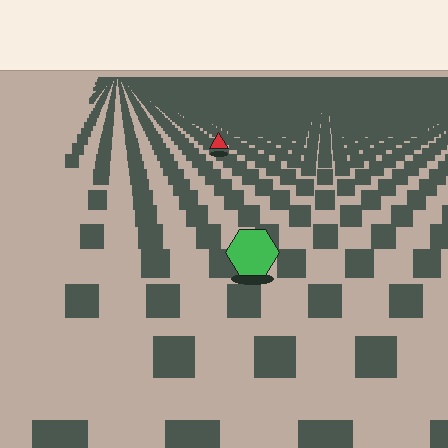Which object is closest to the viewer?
The green hexagon is closest. The texture marks near it are larger and more spread out.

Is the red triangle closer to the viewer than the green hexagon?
No. The green hexagon is closer — you can tell from the texture gradient: the ground texture is coarser near it.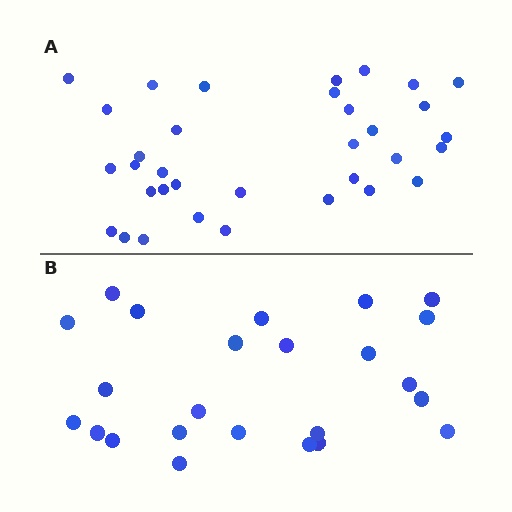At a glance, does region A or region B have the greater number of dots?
Region A (the top region) has more dots.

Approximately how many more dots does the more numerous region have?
Region A has roughly 10 or so more dots than region B.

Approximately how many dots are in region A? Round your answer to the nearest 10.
About 30 dots. (The exact count is 34, which rounds to 30.)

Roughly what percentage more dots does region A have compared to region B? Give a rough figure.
About 40% more.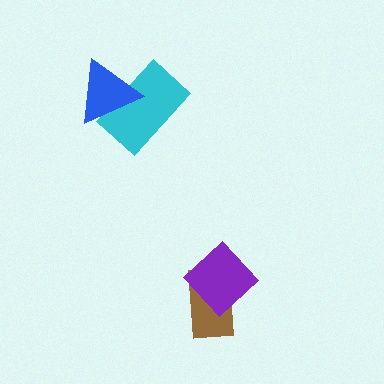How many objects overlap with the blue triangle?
1 object overlaps with the blue triangle.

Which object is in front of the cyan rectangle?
The blue triangle is in front of the cyan rectangle.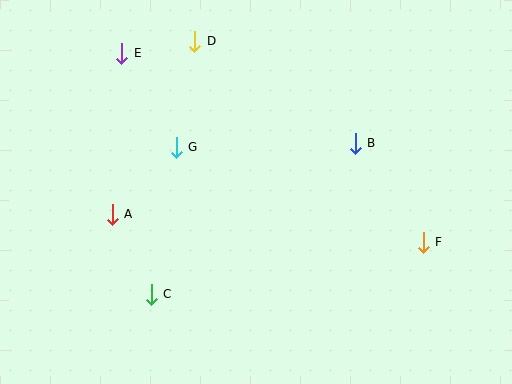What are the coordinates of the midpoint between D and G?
The midpoint between D and G is at (186, 94).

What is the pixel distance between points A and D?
The distance between A and D is 192 pixels.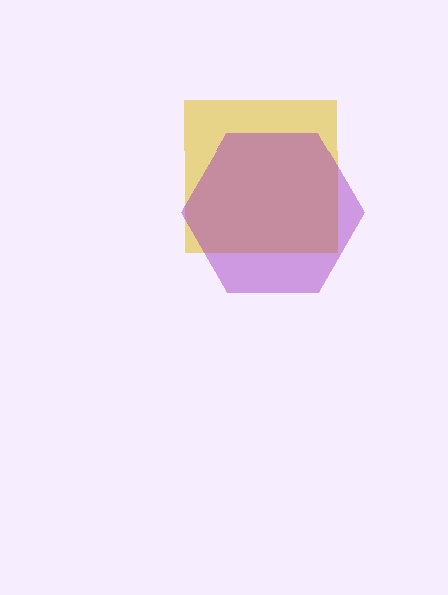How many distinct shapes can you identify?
There are 2 distinct shapes: a yellow square, a purple hexagon.